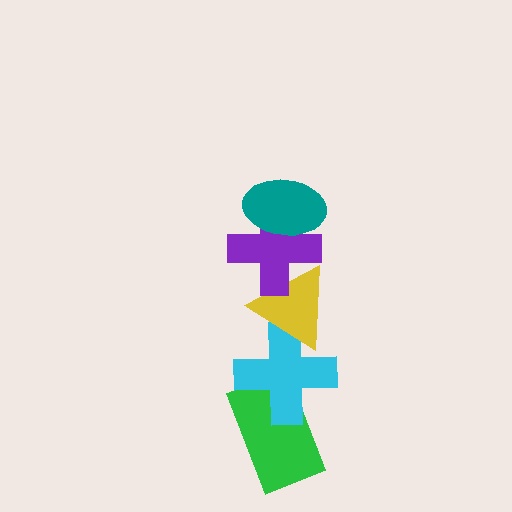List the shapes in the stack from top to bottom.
From top to bottom: the teal ellipse, the purple cross, the yellow triangle, the cyan cross, the green rectangle.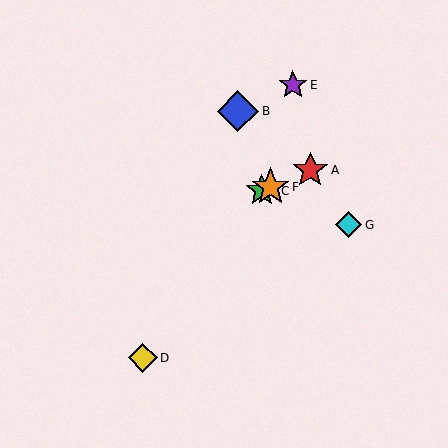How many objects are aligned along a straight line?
3 objects (A, C, F) are aligned along a straight line.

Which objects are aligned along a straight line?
Objects A, C, F are aligned along a straight line.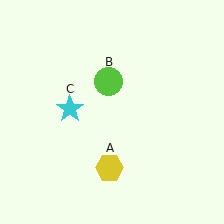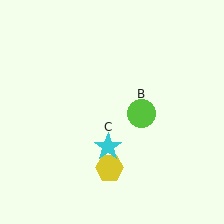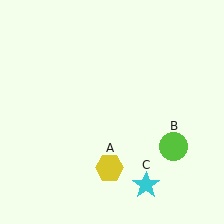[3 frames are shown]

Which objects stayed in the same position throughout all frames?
Yellow hexagon (object A) remained stationary.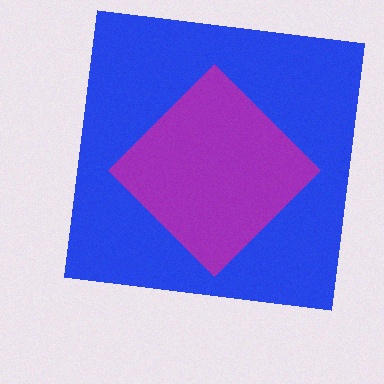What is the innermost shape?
The purple diamond.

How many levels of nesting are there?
2.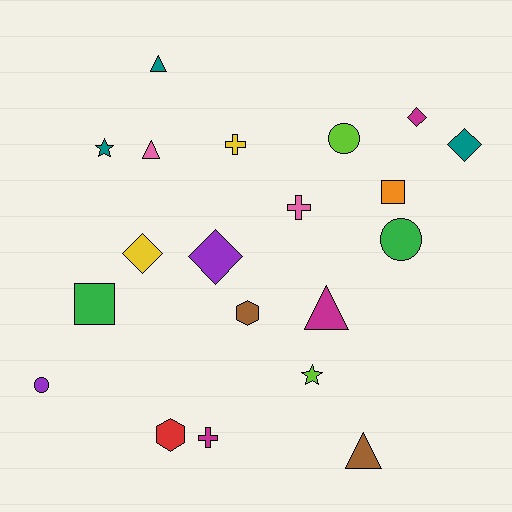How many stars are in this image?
There are 2 stars.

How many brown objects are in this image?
There are 2 brown objects.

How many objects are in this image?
There are 20 objects.